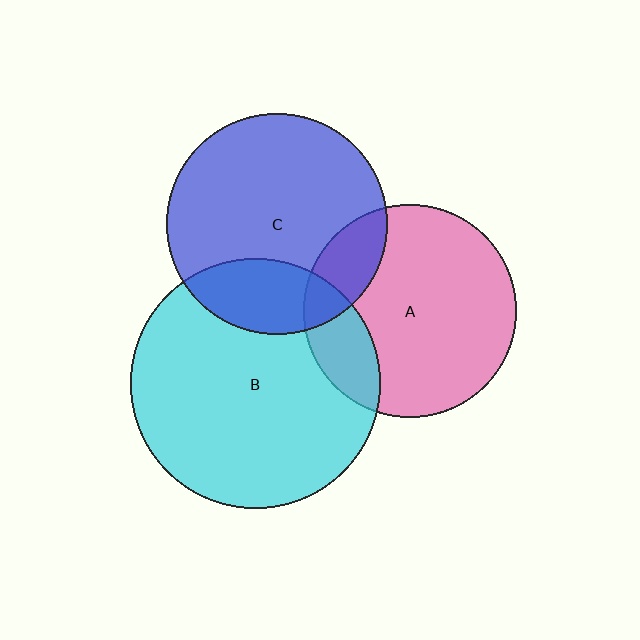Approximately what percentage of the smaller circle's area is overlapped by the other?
Approximately 25%.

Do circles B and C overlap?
Yes.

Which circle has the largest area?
Circle B (cyan).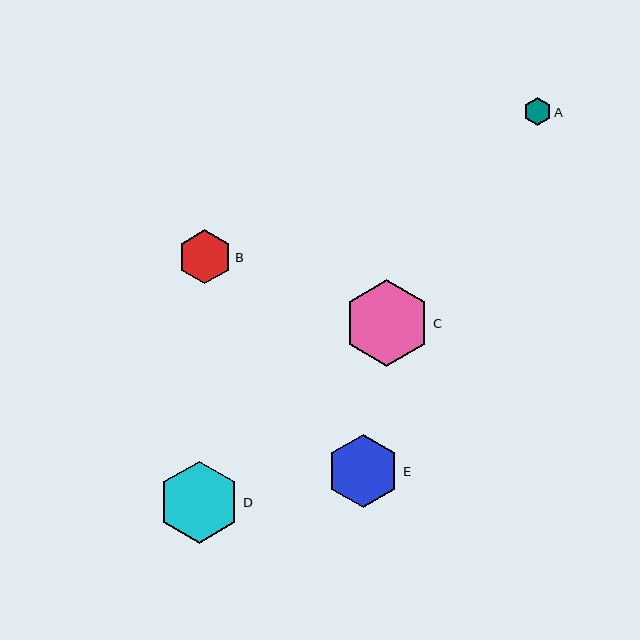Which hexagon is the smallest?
Hexagon A is the smallest with a size of approximately 28 pixels.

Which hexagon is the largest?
Hexagon C is the largest with a size of approximately 87 pixels.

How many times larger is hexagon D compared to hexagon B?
Hexagon D is approximately 1.5 times the size of hexagon B.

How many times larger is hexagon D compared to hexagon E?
Hexagon D is approximately 1.1 times the size of hexagon E.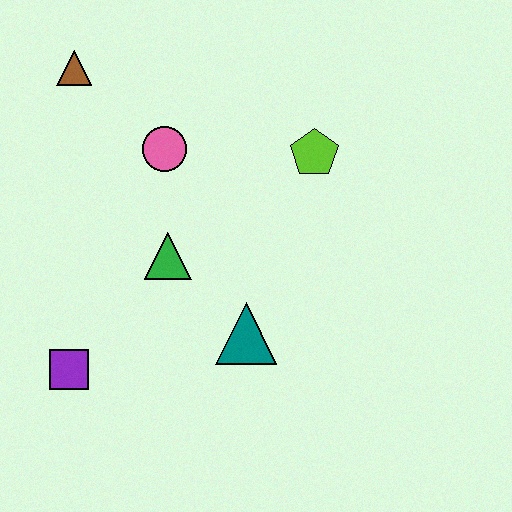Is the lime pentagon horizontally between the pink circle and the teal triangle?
No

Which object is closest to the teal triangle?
The green triangle is closest to the teal triangle.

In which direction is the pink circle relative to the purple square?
The pink circle is above the purple square.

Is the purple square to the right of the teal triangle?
No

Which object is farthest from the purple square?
The lime pentagon is farthest from the purple square.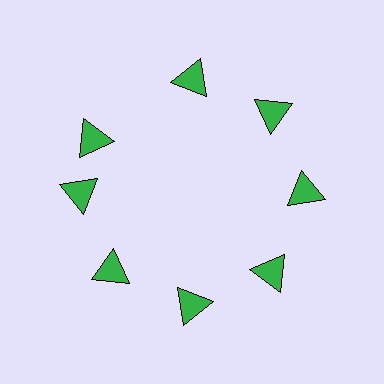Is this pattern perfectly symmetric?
No. The 8 green triangles are arranged in a ring, but one element near the 10 o'clock position is rotated out of alignment along the ring, breaking the 8-fold rotational symmetry.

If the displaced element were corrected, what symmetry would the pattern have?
It would have 8-fold rotational symmetry — the pattern would map onto itself every 45 degrees.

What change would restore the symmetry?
The symmetry would be restored by rotating it back into even spacing with its neighbors so that all 8 triangles sit at equal angles and equal distance from the center.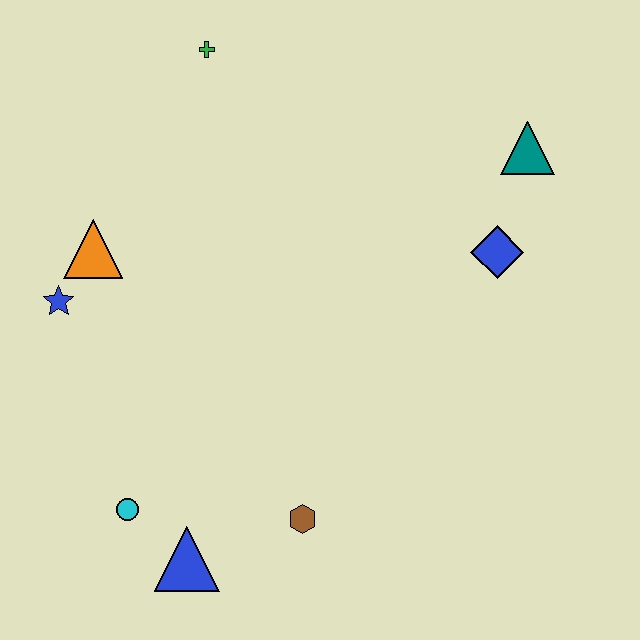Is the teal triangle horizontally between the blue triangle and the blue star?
No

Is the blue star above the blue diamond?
No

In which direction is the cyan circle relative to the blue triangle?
The cyan circle is to the left of the blue triangle.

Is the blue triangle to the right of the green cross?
No